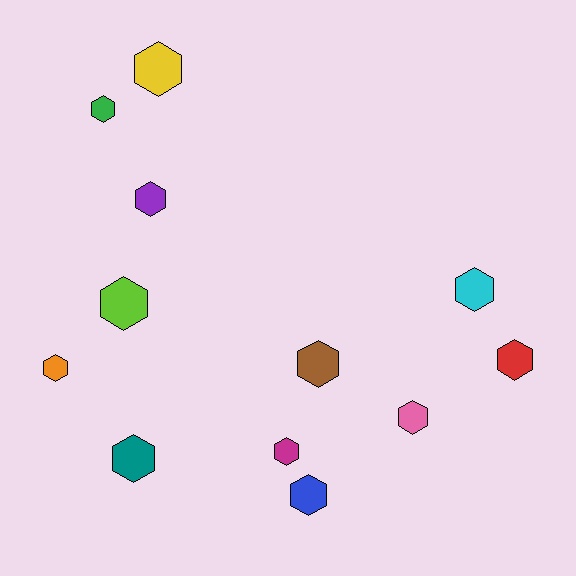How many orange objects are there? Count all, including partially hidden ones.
There is 1 orange object.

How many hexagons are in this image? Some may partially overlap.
There are 12 hexagons.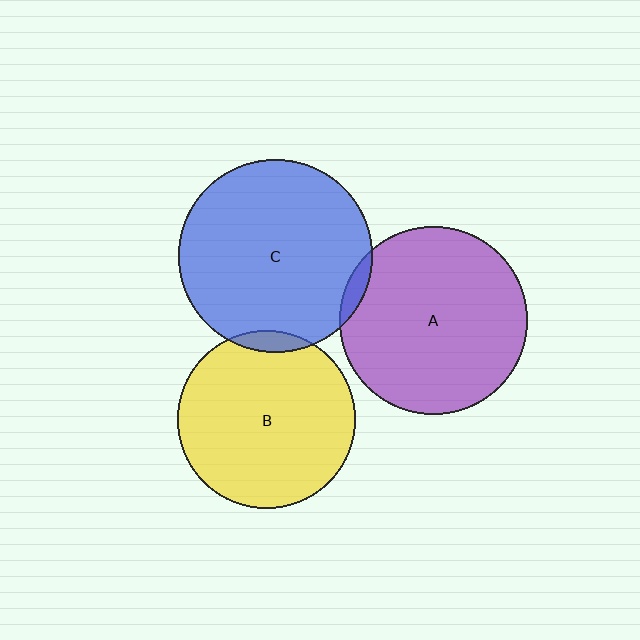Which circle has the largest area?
Circle C (blue).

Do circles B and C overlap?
Yes.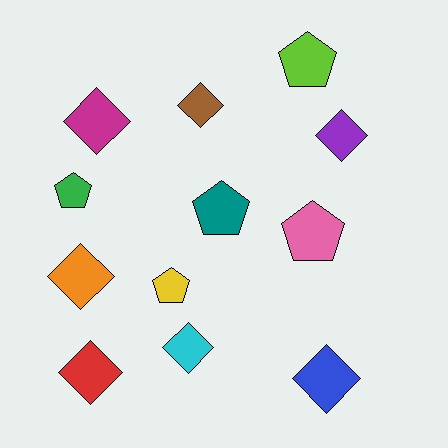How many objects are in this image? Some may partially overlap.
There are 12 objects.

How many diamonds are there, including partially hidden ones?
There are 7 diamonds.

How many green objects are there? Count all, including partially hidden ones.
There is 1 green object.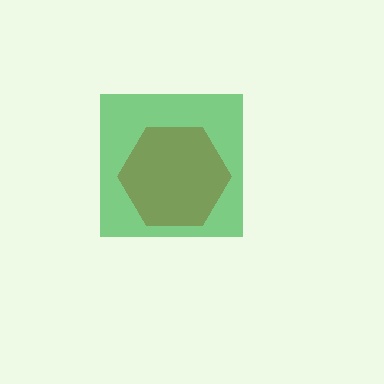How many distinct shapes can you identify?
There are 2 distinct shapes: a red hexagon, a green square.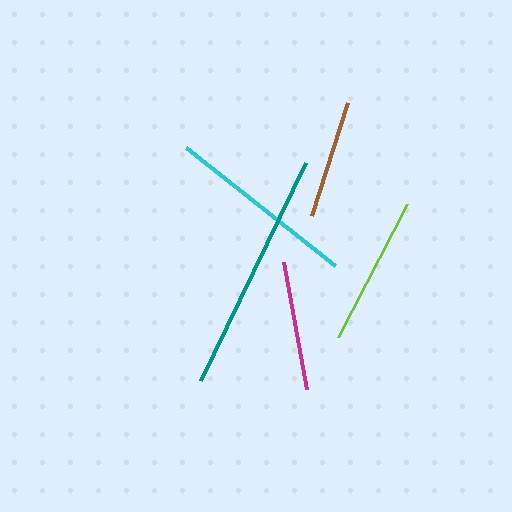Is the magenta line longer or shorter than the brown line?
The magenta line is longer than the brown line.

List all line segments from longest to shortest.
From longest to shortest: teal, cyan, lime, magenta, brown.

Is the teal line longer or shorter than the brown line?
The teal line is longer than the brown line.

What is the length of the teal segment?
The teal segment is approximately 242 pixels long.